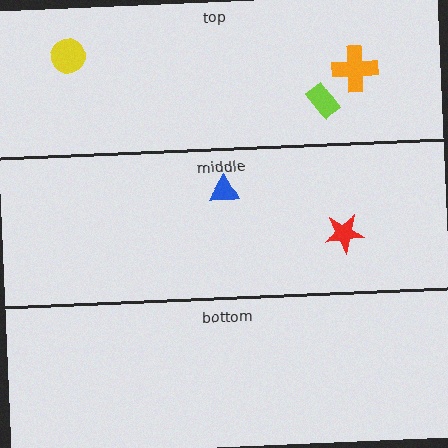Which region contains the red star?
The middle region.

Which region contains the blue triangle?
The middle region.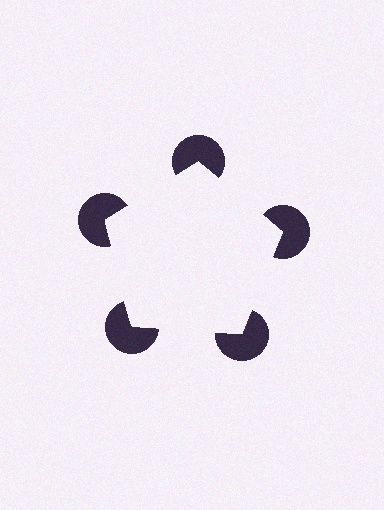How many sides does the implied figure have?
5 sides.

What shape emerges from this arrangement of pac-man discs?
An illusory pentagon — its edges are inferred from the aligned wedge cuts in the pac-man discs, not physically drawn.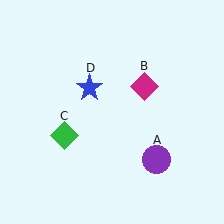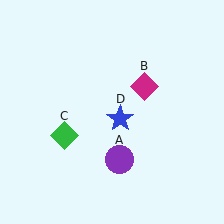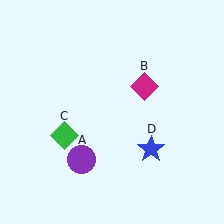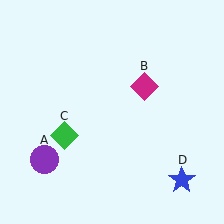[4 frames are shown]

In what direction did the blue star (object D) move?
The blue star (object D) moved down and to the right.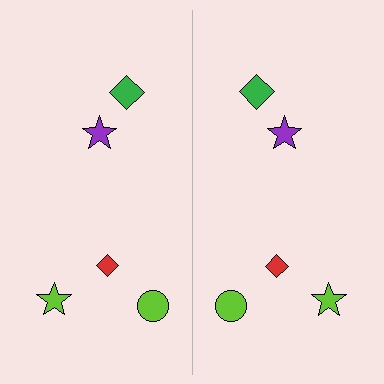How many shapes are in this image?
There are 10 shapes in this image.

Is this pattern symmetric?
Yes, this pattern has bilateral (reflection) symmetry.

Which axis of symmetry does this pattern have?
The pattern has a vertical axis of symmetry running through the center of the image.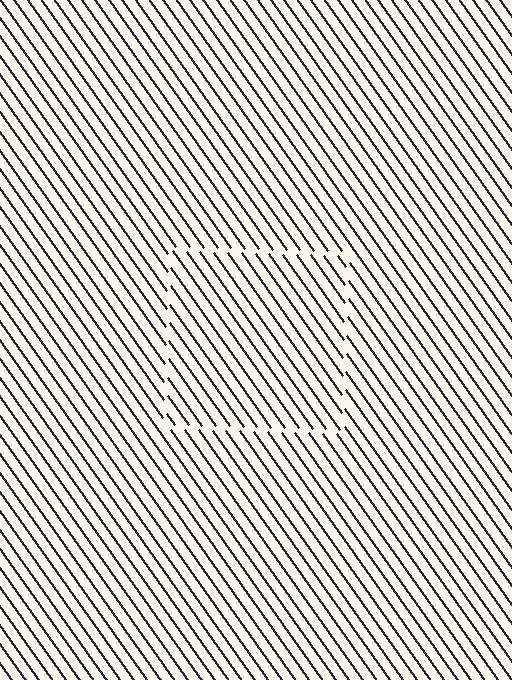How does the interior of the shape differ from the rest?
The interior of the shape contains the same grating, shifted by half a period — the contour is defined by the phase discontinuity where line-ends from the inner and outer gratings abut.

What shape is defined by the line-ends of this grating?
An illusory square. The interior of the shape contains the same grating, shifted by half a period — the contour is defined by the phase discontinuity where line-ends from the inner and outer gratings abut.